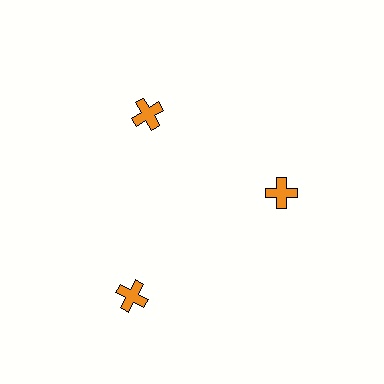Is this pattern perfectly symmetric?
No. The 3 orange crosses are arranged in a ring, but one element near the 7 o'clock position is pushed outward from the center, breaking the 3-fold rotational symmetry.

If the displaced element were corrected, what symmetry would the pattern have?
It would have 3-fold rotational symmetry — the pattern would map onto itself every 120 degrees.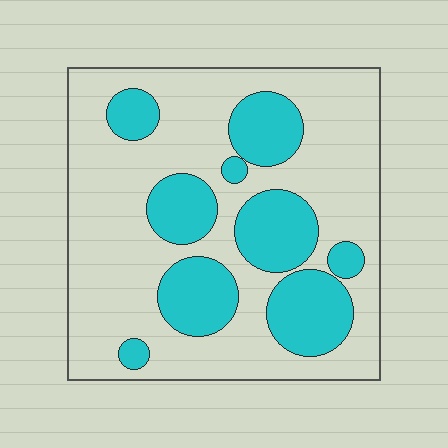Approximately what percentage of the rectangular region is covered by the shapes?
Approximately 30%.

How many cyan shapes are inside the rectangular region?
9.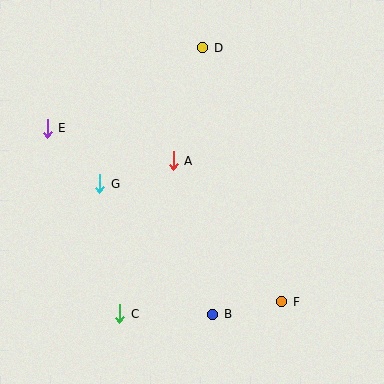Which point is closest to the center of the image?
Point A at (173, 161) is closest to the center.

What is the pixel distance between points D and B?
The distance between D and B is 267 pixels.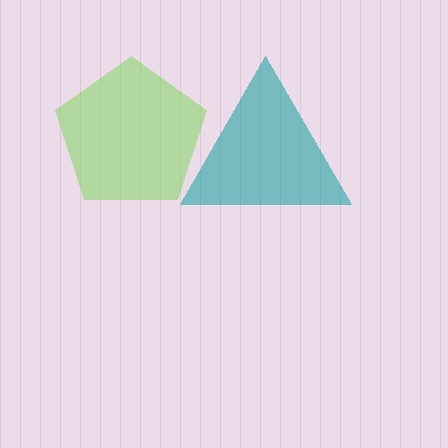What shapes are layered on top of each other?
The layered shapes are: a teal triangle, a lime pentagon.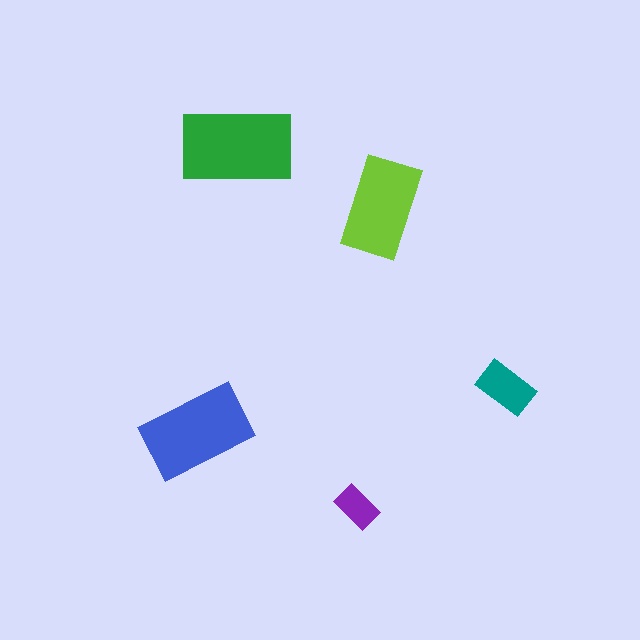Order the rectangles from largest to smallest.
the green one, the blue one, the lime one, the teal one, the purple one.